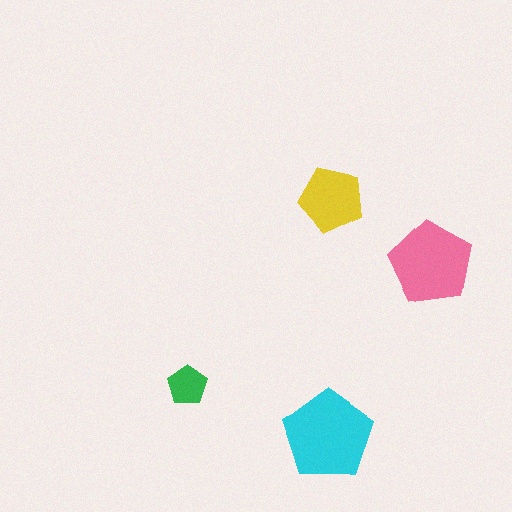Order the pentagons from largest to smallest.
the cyan one, the pink one, the yellow one, the green one.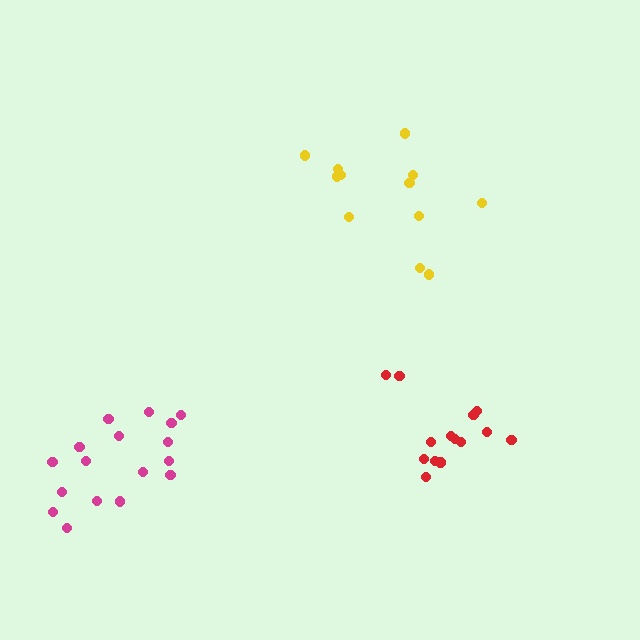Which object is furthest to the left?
The magenta cluster is leftmost.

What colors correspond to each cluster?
The clusters are colored: magenta, yellow, red.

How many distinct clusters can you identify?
There are 3 distinct clusters.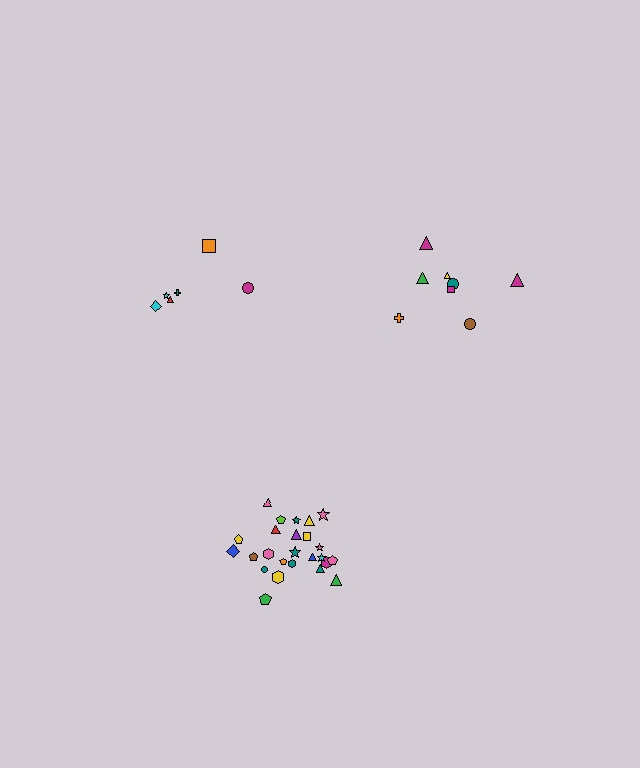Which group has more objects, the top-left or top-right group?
The top-right group.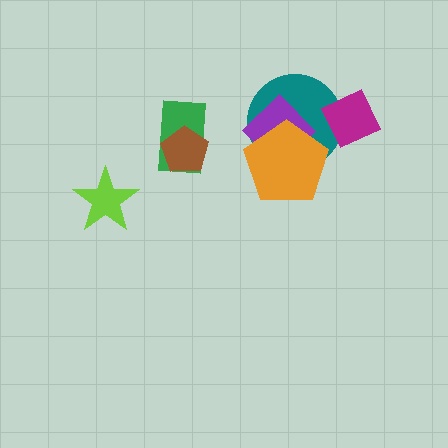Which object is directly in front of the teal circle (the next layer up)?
The purple diamond is directly in front of the teal circle.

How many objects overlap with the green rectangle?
1 object overlaps with the green rectangle.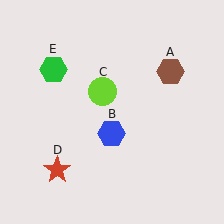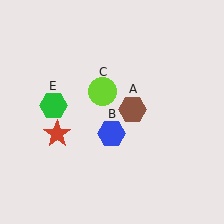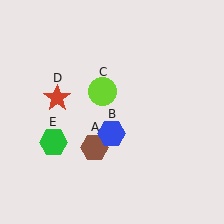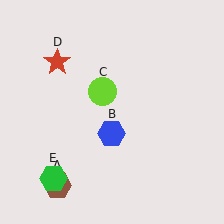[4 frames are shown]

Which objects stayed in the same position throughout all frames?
Blue hexagon (object B) and lime circle (object C) remained stationary.